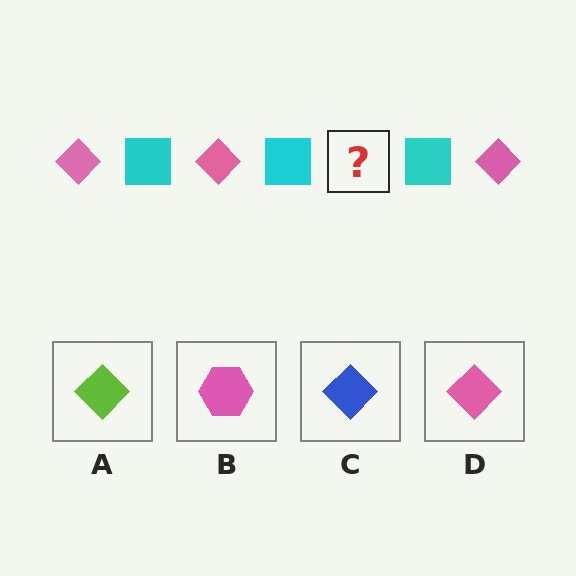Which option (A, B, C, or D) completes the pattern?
D.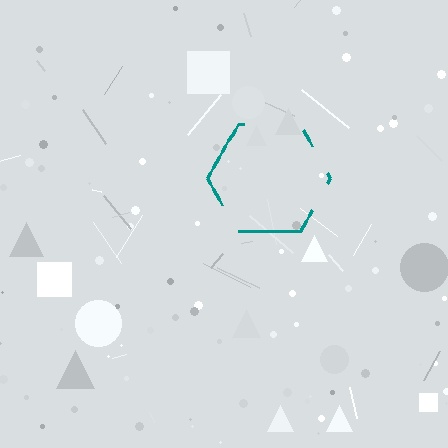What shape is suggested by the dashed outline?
The dashed outline suggests a hexagon.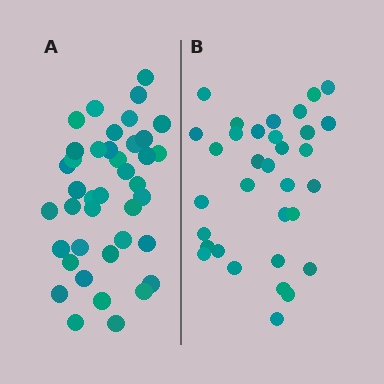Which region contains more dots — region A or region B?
Region A (the left region) has more dots.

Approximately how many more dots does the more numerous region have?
Region A has roughly 8 or so more dots than region B.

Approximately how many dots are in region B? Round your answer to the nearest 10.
About 30 dots. (The exact count is 33, which rounds to 30.)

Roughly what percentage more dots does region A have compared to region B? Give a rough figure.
About 20% more.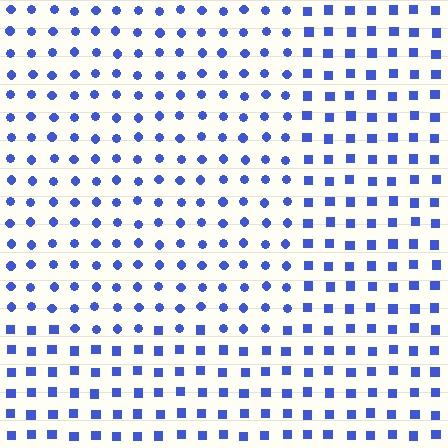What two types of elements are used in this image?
The image uses circles inside the rectangle region and squares outside it.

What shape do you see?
I see a rectangle.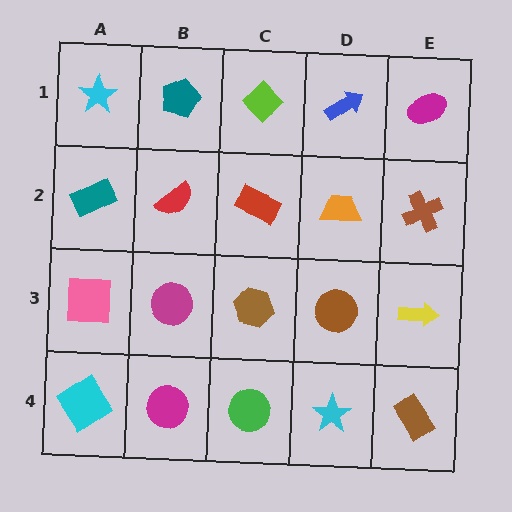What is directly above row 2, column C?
A lime diamond.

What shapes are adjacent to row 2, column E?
A magenta ellipse (row 1, column E), a yellow arrow (row 3, column E), an orange trapezoid (row 2, column D).